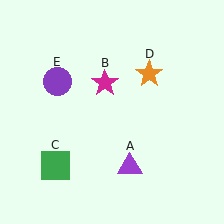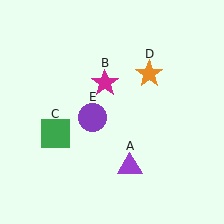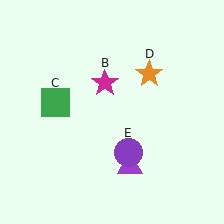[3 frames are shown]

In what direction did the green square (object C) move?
The green square (object C) moved up.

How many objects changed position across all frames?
2 objects changed position: green square (object C), purple circle (object E).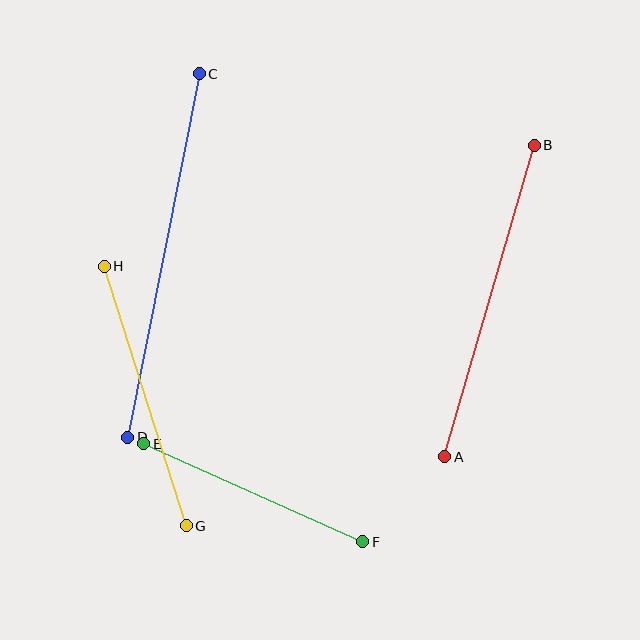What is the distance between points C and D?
The distance is approximately 370 pixels.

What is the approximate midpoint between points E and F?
The midpoint is at approximately (253, 493) pixels.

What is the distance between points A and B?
The distance is approximately 324 pixels.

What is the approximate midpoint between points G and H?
The midpoint is at approximately (145, 396) pixels.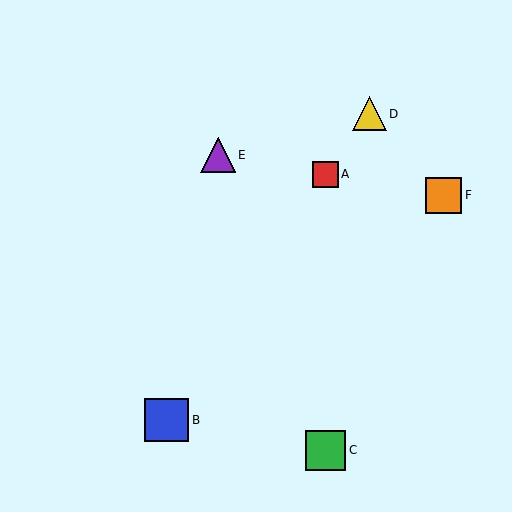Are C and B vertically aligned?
No, C is at x≈326 and B is at x≈167.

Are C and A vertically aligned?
Yes, both are at x≈326.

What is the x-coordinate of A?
Object A is at x≈326.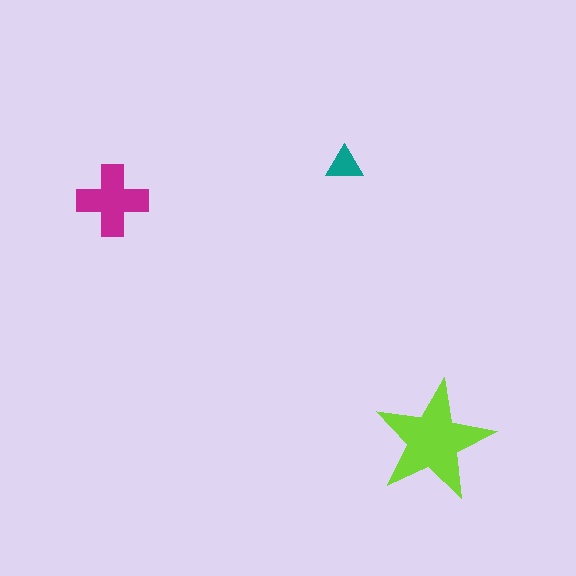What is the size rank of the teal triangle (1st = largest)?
3rd.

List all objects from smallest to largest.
The teal triangle, the magenta cross, the lime star.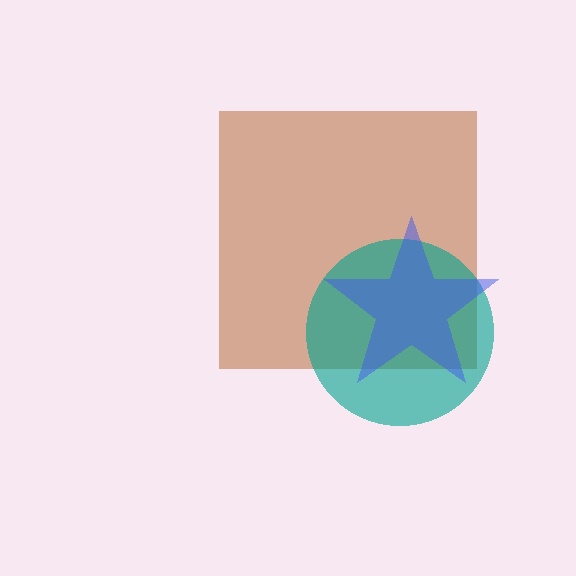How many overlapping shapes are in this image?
There are 3 overlapping shapes in the image.